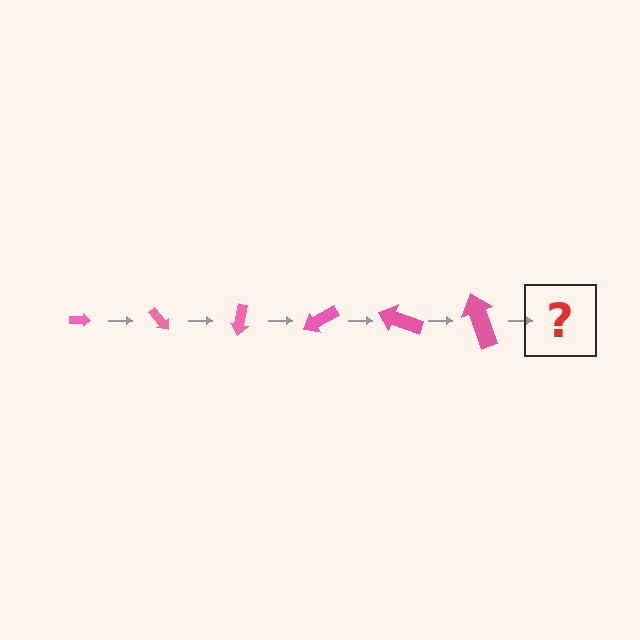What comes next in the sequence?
The next element should be an arrow, larger than the previous one and rotated 300 degrees from the start.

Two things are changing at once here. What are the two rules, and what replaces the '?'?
The two rules are that the arrow grows larger each step and it rotates 50 degrees each step. The '?' should be an arrow, larger than the previous one and rotated 300 degrees from the start.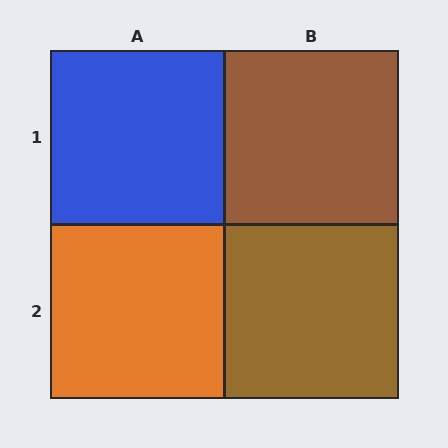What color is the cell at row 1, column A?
Blue.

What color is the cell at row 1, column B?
Brown.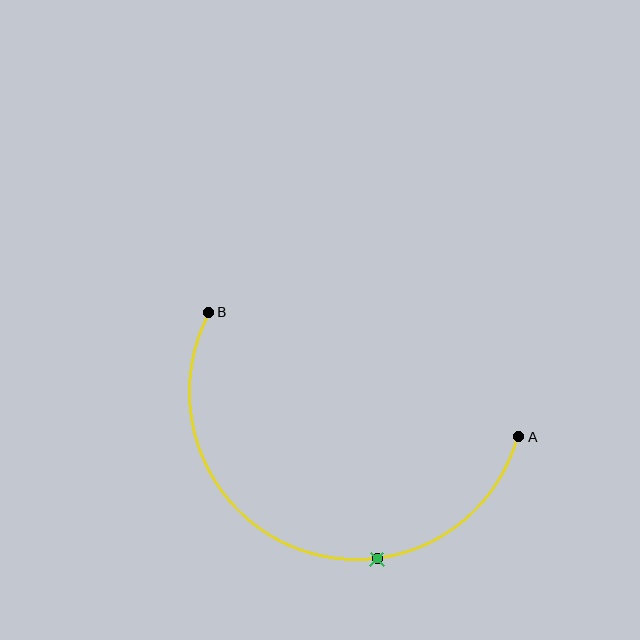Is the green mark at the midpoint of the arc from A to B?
No. The green mark lies on the arc but is closer to endpoint A. The arc midpoint would be at the point on the curve equidistant along the arc from both A and B.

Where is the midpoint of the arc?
The arc midpoint is the point on the curve farthest from the straight line joining A and B. It sits below that line.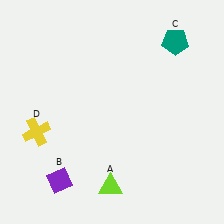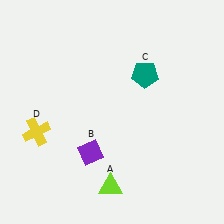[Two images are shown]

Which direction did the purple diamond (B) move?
The purple diamond (B) moved right.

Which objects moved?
The objects that moved are: the purple diamond (B), the teal pentagon (C).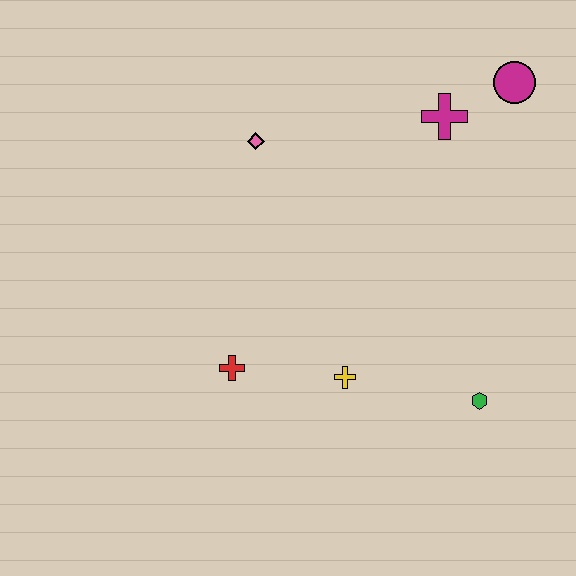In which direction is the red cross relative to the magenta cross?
The red cross is below the magenta cross.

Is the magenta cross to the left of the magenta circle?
Yes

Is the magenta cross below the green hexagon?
No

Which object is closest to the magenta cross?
The magenta circle is closest to the magenta cross.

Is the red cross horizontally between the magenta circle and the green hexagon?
No